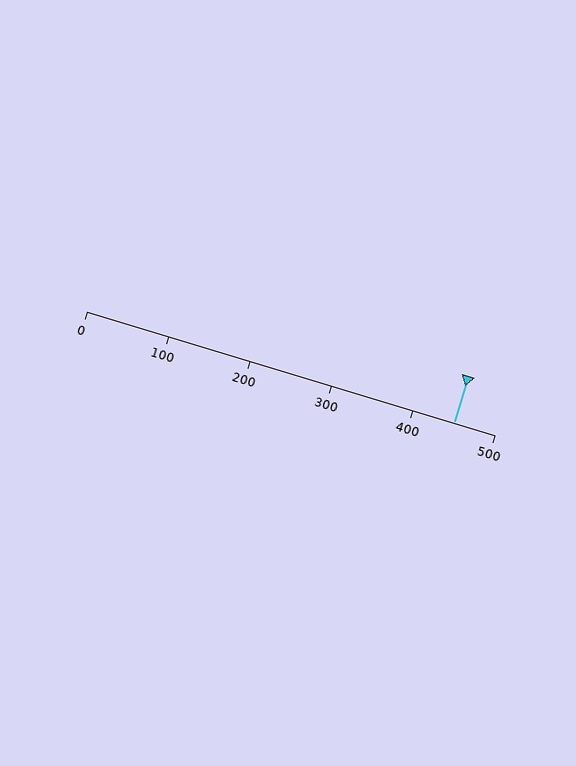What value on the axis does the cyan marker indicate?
The marker indicates approximately 450.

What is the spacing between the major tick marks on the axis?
The major ticks are spaced 100 apart.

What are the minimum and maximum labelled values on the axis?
The axis runs from 0 to 500.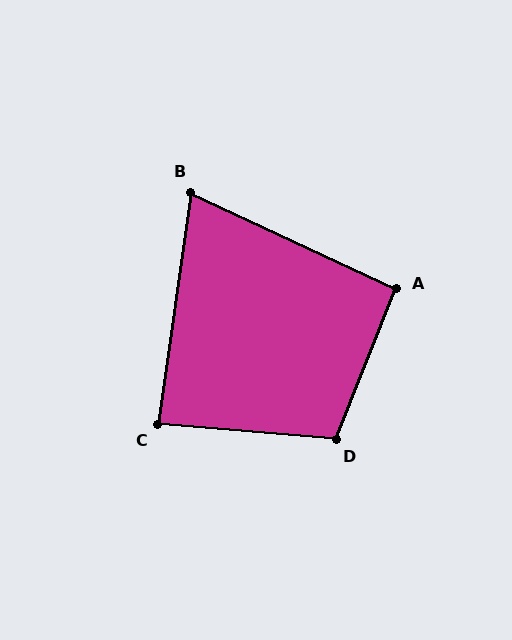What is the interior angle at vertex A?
Approximately 93 degrees (approximately right).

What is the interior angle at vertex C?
Approximately 87 degrees (approximately right).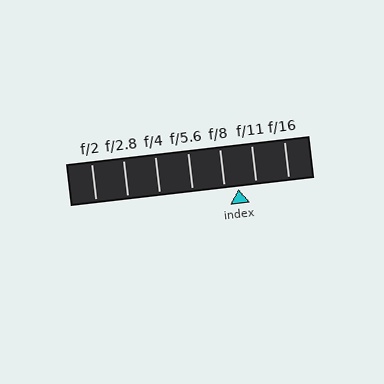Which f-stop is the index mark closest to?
The index mark is closest to f/8.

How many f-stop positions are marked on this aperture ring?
There are 7 f-stop positions marked.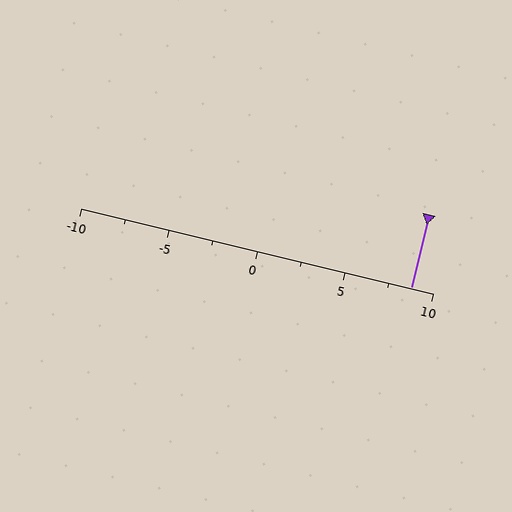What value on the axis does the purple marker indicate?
The marker indicates approximately 8.8.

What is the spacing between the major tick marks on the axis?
The major ticks are spaced 5 apart.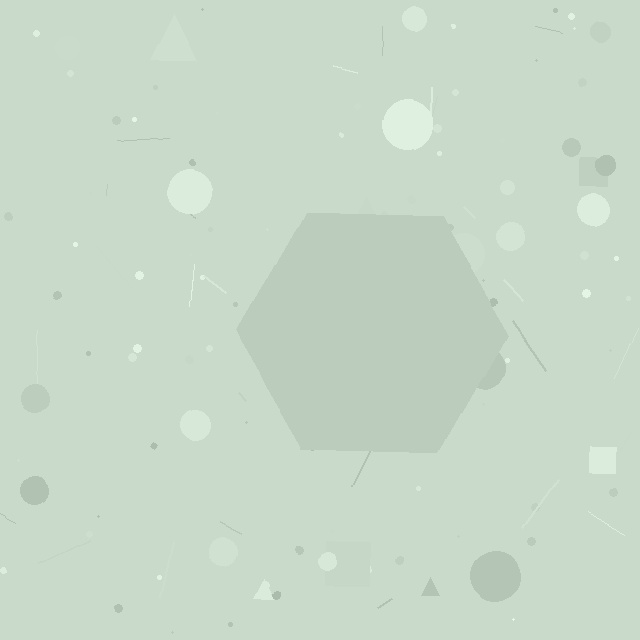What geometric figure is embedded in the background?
A hexagon is embedded in the background.